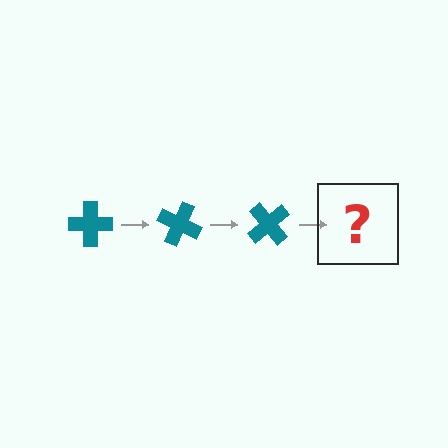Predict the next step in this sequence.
The next step is a teal cross rotated 75 degrees.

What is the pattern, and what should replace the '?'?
The pattern is that the cross rotates 25 degrees each step. The '?' should be a teal cross rotated 75 degrees.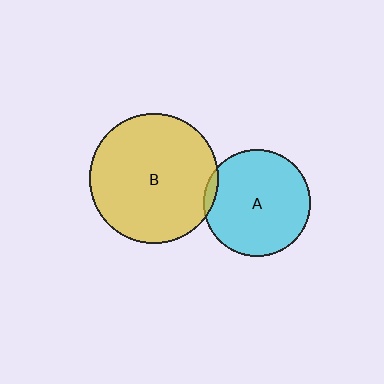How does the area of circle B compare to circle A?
Approximately 1.5 times.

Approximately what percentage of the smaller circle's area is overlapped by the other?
Approximately 5%.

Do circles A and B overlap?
Yes.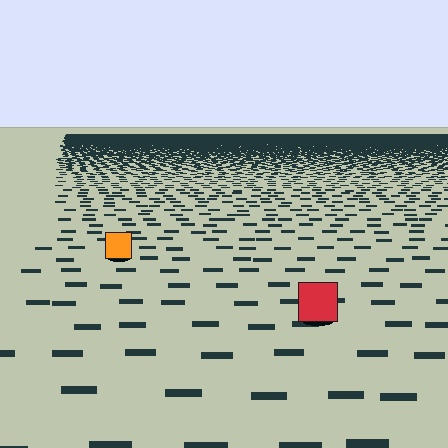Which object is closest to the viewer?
The red square is closest. The texture marks near it are larger and more spread out.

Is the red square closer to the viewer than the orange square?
Yes. The red square is closer — you can tell from the texture gradient: the ground texture is coarser near it.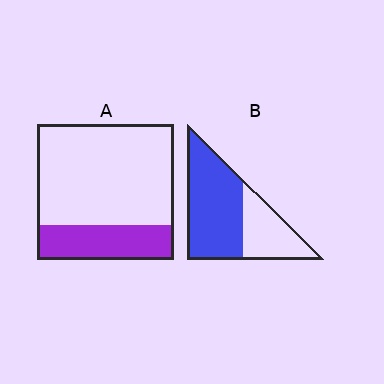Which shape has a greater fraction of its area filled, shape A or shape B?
Shape B.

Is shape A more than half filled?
No.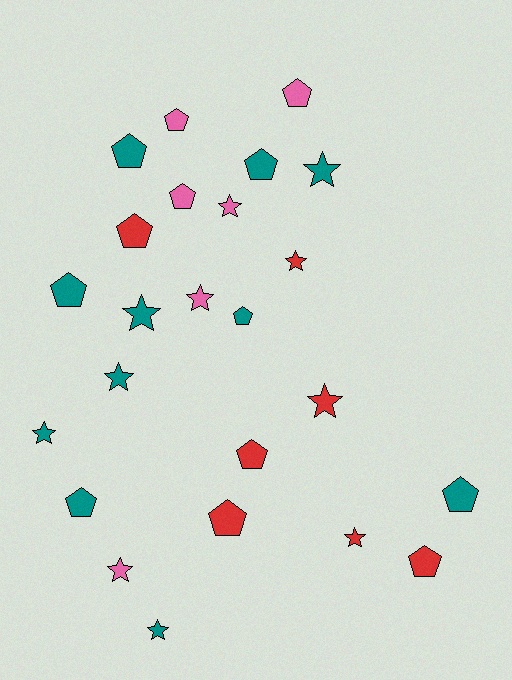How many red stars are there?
There are 3 red stars.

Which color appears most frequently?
Teal, with 11 objects.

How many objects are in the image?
There are 24 objects.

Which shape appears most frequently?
Pentagon, with 13 objects.